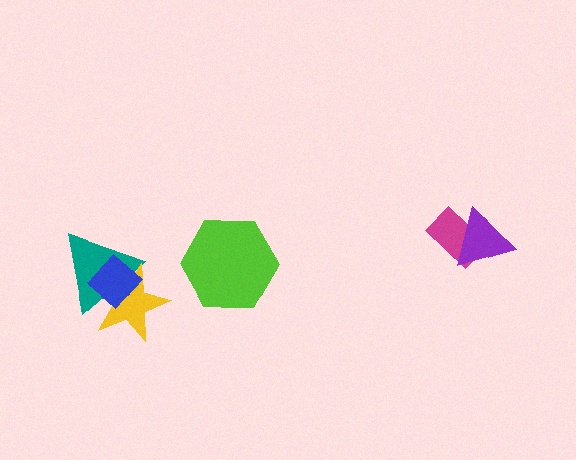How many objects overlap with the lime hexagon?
0 objects overlap with the lime hexagon.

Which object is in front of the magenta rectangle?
The purple triangle is in front of the magenta rectangle.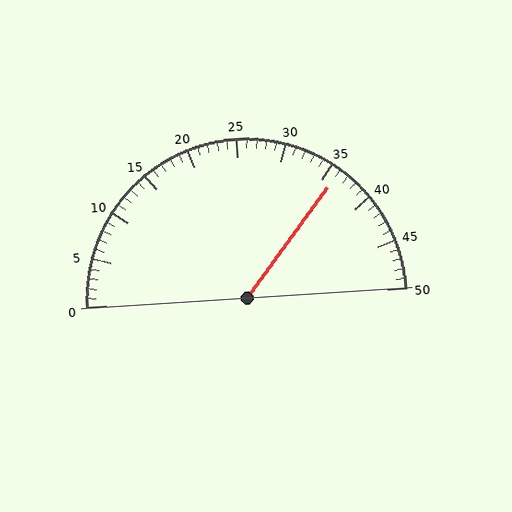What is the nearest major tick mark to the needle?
The nearest major tick mark is 35.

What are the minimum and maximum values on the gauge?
The gauge ranges from 0 to 50.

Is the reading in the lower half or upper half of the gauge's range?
The reading is in the upper half of the range (0 to 50).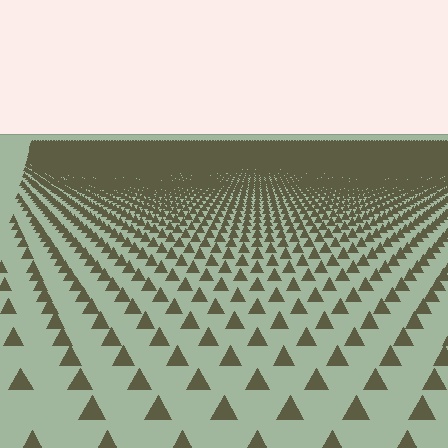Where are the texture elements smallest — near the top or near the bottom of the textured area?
Near the top.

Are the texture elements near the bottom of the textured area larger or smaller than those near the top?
Larger. Near the bottom, elements are closer to the viewer and appear at a bigger on-screen size.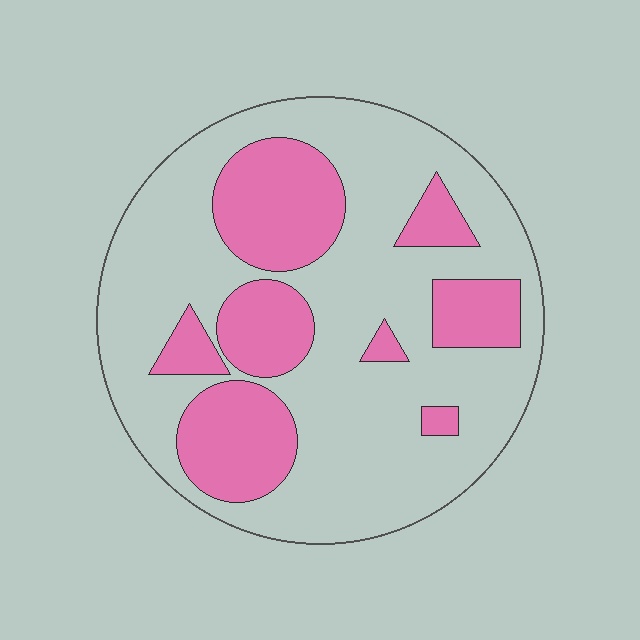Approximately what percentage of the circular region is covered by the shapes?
Approximately 30%.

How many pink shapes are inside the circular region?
8.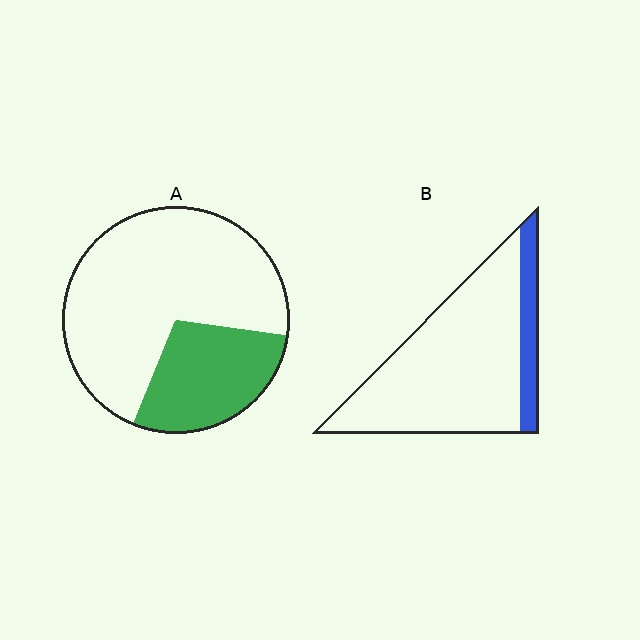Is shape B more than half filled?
No.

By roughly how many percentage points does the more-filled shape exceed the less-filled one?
By roughly 15 percentage points (A over B).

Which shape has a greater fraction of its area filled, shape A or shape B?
Shape A.